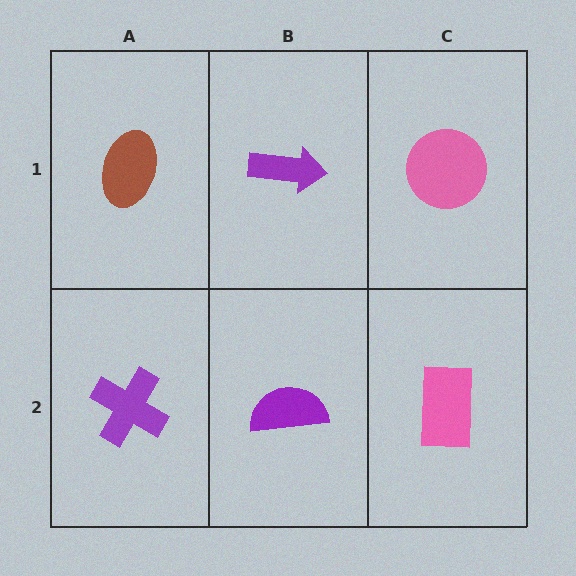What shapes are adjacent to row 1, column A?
A purple cross (row 2, column A), a purple arrow (row 1, column B).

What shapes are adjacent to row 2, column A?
A brown ellipse (row 1, column A), a purple semicircle (row 2, column B).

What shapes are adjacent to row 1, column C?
A pink rectangle (row 2, column C), a purple arrow (row 1, column B).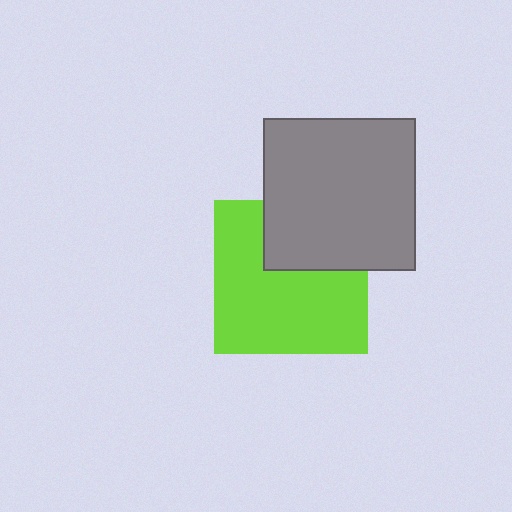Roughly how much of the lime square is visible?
Most of it is visible (roughly 68%).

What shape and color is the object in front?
The object in front is a gray square.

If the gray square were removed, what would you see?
You would see the complete lime square.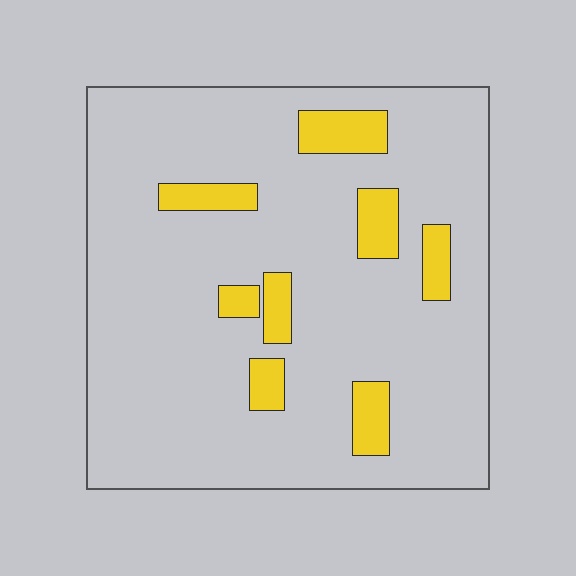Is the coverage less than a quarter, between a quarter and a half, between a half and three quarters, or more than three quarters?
Less than a quarter.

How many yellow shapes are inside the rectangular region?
8.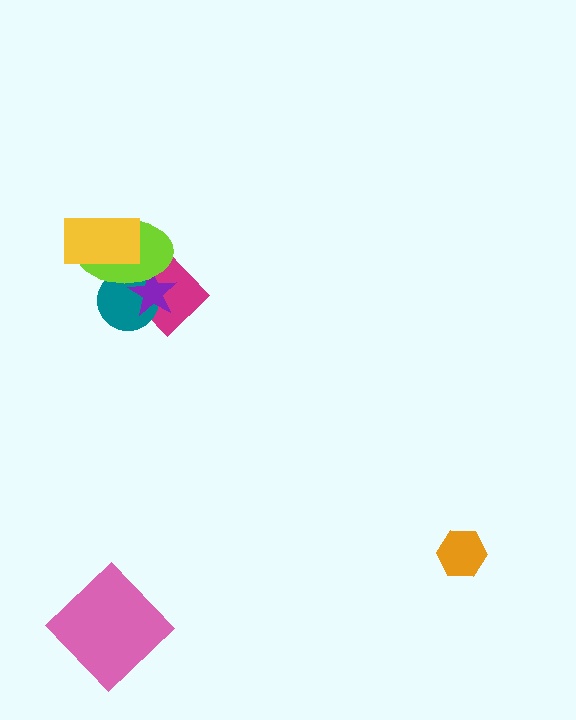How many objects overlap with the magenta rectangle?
4 objects overlap with the magenta rectangle.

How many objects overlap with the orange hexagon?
0 objects overlap with the orange hexagon.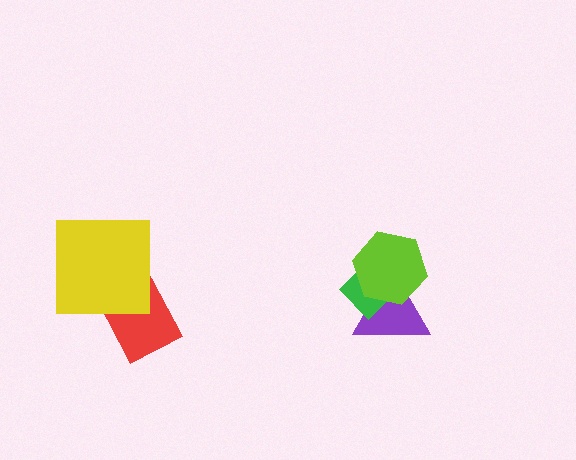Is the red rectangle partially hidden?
Yes, it is partially covered by another shape.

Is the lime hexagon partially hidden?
No, no other shape covers it.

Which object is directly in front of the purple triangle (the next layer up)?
The green diamond is directly in front of the purple triangle.